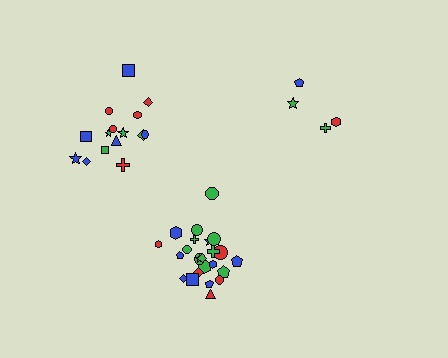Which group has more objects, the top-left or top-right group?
The top-left group.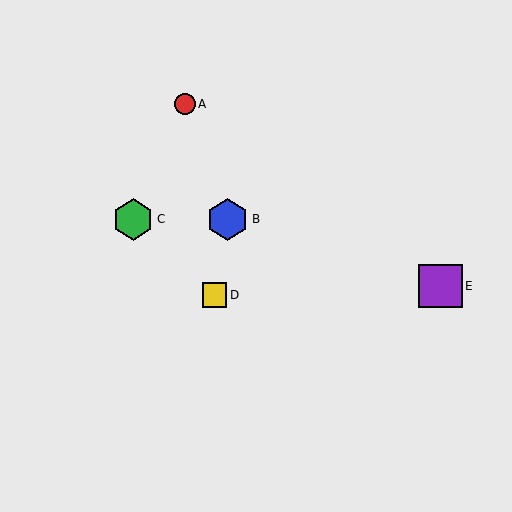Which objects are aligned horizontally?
Objects B, C are aligned horizontally.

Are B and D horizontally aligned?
No, B is at y≈219 and D is at y≈295.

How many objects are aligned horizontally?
2 objects (B, C) are aligned horizontally.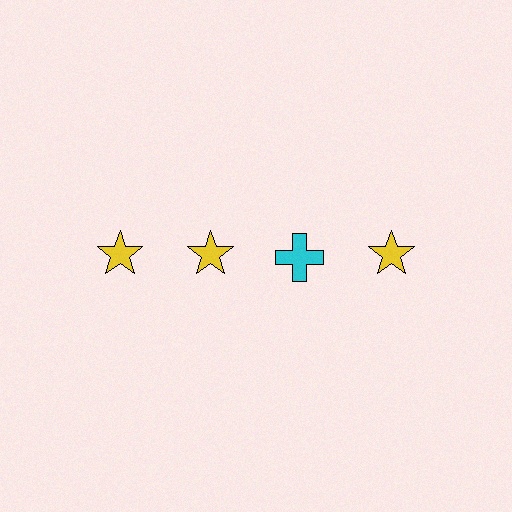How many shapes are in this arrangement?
There are 4 shapes arranged in a grid pattern.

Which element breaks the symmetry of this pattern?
The cyan cross in the top row, center column breaks the symmetry. All other shapes are yellow stars.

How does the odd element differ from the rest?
It differs in both color (cyan instead of yellow) and shape (cross instead of star).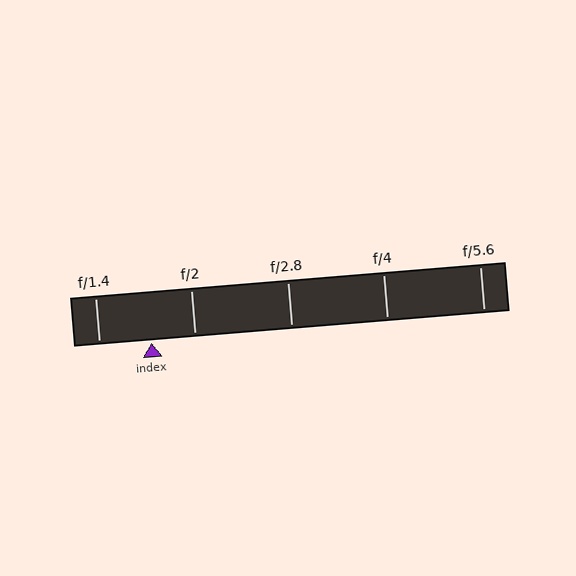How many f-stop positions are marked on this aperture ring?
There are 5 f-stop positions marked.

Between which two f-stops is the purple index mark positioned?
The index mark is between f/1.4 and f/2.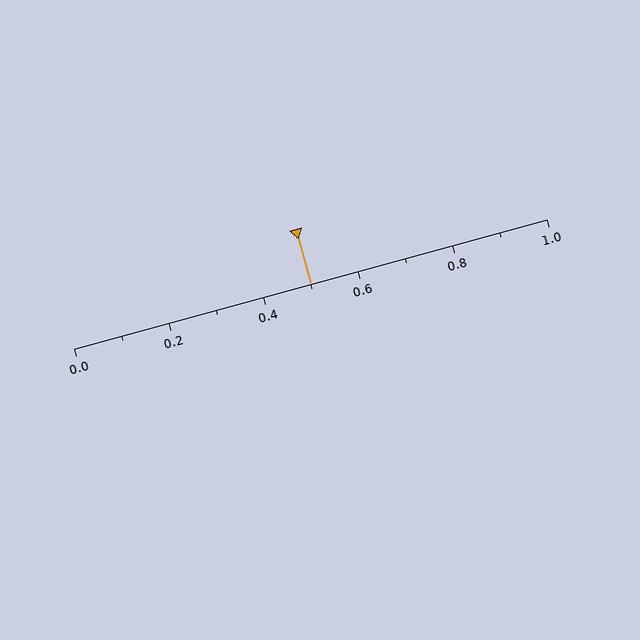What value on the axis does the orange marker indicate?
The marker indicates approximately 0.5.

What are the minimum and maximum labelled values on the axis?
The axis runs from 0.0 to 1.0.